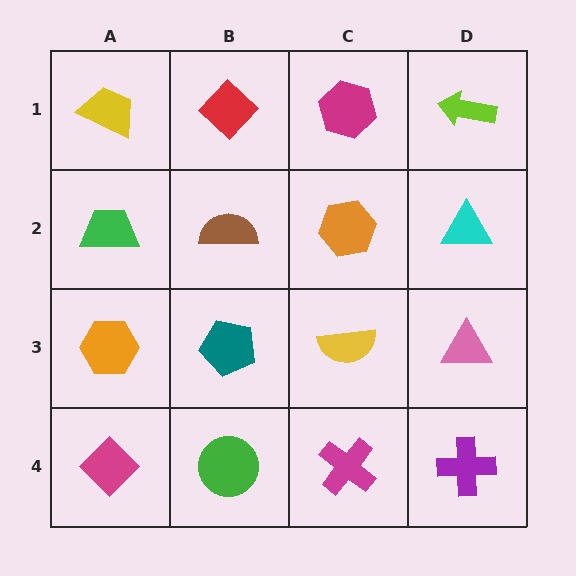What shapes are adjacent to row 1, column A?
A green trapezoid (row 2, column A), a red diamond (row 1, column B).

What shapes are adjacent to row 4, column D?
A pink triangle (row 3, column D), a magenta cross (row 4, column C).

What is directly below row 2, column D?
A pink triangle.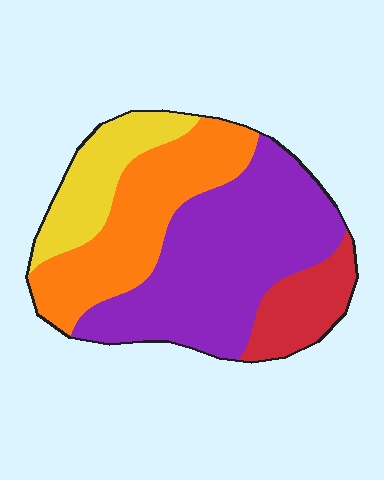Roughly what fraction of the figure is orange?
Orange covers around 30% of the figure.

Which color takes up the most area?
Purple, at roughly 45%.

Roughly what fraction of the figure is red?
Red takes up less than a sixth of the figure.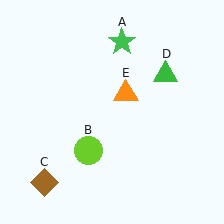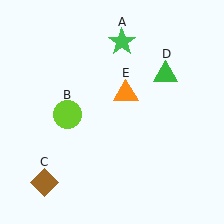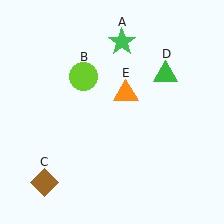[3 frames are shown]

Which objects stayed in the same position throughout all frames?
Green star (object A) and brown diamond (object C) and green triangle (object D) and orange triangle (object E) remained stationary.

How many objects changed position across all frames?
1 object changed position: lime circle (object B).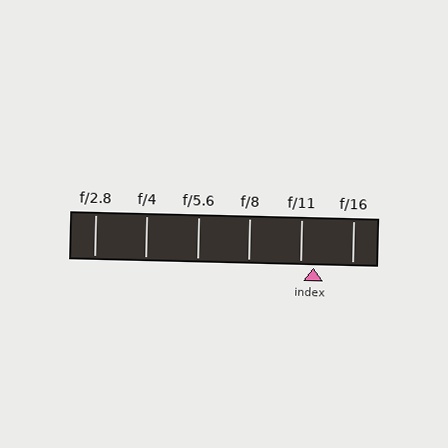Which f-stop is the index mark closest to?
The index mark is closest to f/11.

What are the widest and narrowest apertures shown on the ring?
The widest aperture shown is f/2.8 and the narrowest is f/16.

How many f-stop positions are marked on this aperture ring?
There are 6 f-stop positions marked.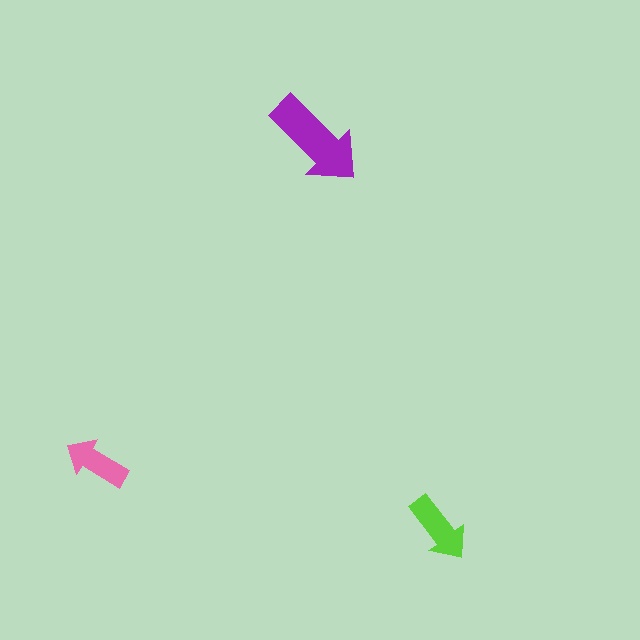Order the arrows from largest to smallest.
the purple one, the lime one, the pink one.